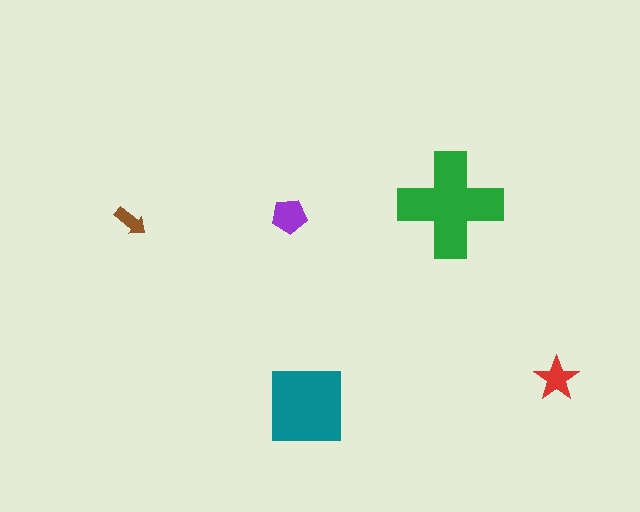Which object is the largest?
The green cross.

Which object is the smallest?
The brown arrow.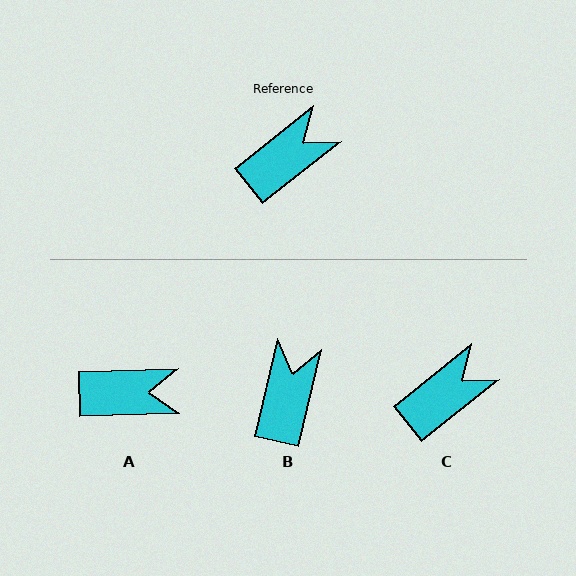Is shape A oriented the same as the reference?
No, it is off by about 37 degrees.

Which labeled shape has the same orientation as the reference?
C.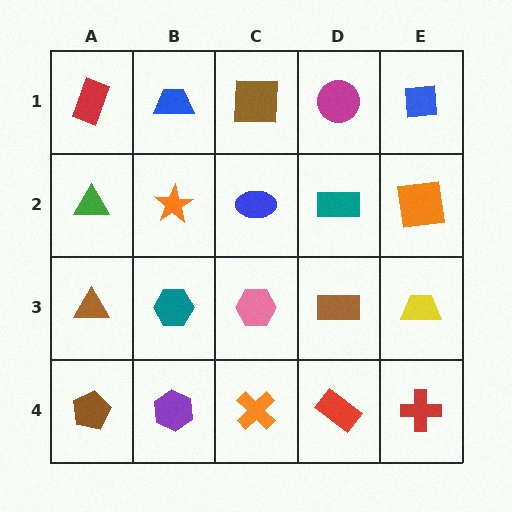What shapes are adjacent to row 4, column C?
A pink hexagon (row 3, column C), a purple hexagon (row 4, column B), a red rectangle (row 4, column D).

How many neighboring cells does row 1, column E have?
2.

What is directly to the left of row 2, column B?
A green triangle.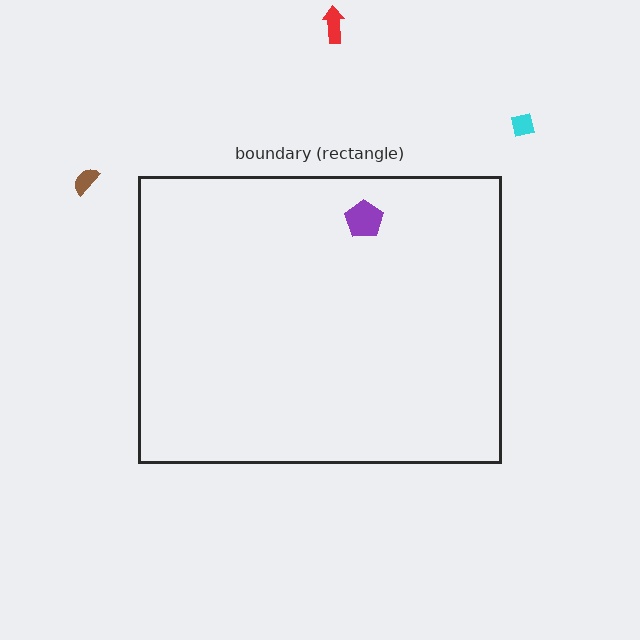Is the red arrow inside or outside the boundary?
Outside.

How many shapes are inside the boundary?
1 inside, 3 outside.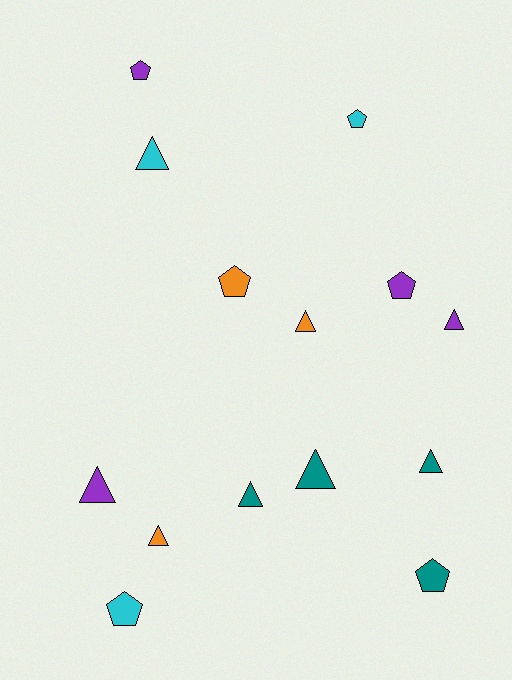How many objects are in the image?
There are 14 objects.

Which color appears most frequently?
Purple, with 4 objects.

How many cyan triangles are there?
There is 1 cyan triangle.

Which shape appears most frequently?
Triangle, with 8 objects.